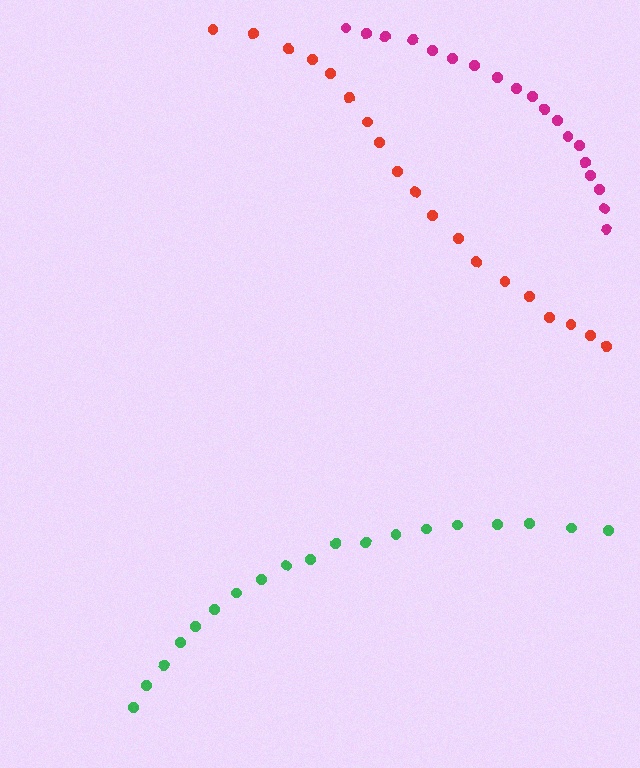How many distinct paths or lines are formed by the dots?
There are 3 distinct paths.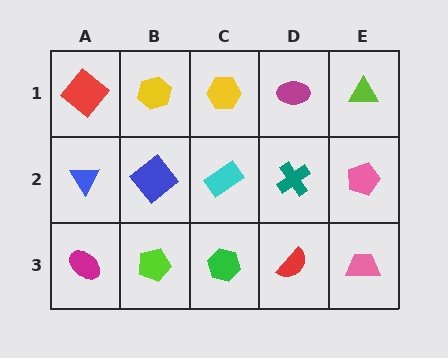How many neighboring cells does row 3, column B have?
3.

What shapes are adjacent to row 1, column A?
A blue triangle (row 2, column A), a yellow hexagon (row 1, column B).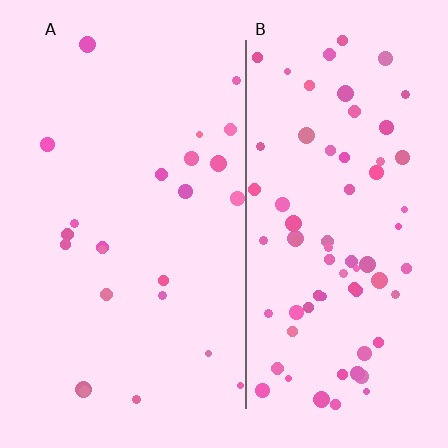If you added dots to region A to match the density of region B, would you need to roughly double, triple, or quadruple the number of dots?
Approximately triple.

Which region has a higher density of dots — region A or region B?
B (the right).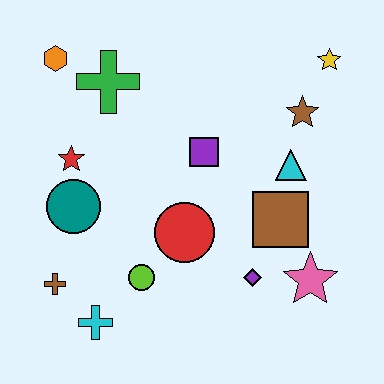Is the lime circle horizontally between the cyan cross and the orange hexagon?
No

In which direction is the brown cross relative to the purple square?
The brown cross is to the left of the purple square.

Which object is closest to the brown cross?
The cyan cross is closest to the brown cross.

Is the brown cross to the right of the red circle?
No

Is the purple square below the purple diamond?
No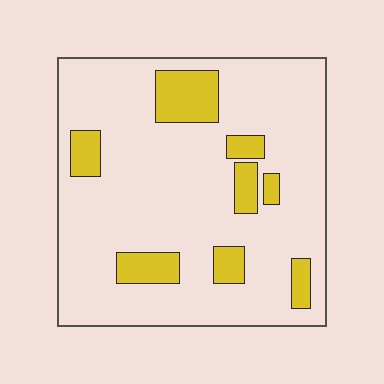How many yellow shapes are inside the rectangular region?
8.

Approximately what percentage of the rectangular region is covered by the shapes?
Approximately 15%.